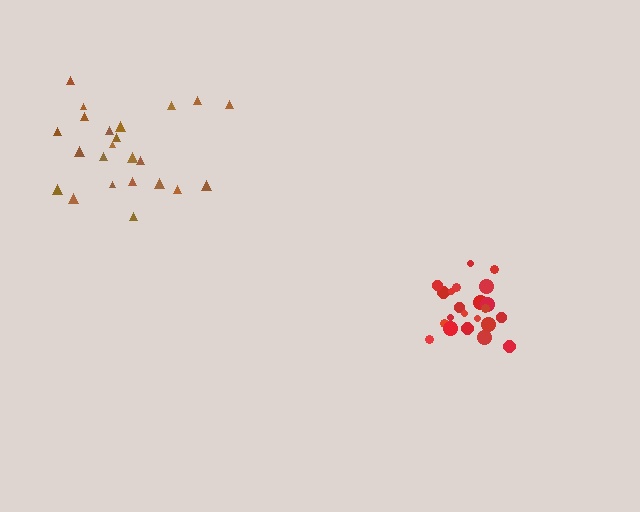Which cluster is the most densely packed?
Red.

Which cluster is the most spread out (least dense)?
Brown.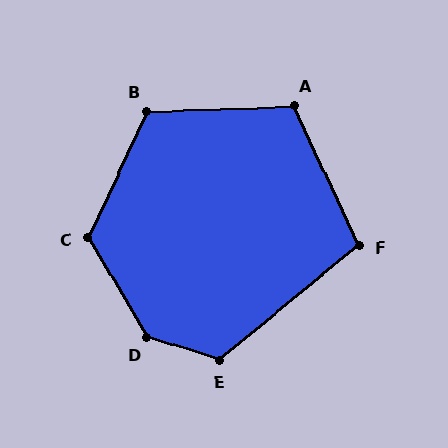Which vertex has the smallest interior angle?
F, at approximately 105 degrees.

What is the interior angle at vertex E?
Approximately 122 degrees (obtuse).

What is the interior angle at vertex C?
Approximately 124 degrees (obtuse).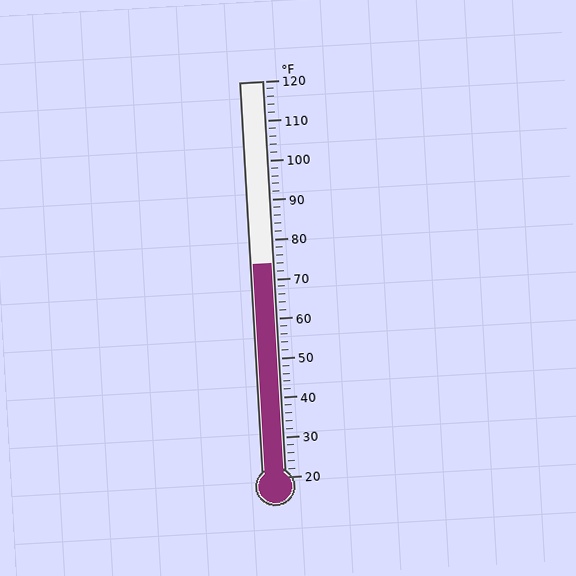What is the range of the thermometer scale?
The thermometer scale ranges from 20°F to 120°F.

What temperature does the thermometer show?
The thermometer shows approximately 74°F.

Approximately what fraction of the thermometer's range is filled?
The thermometer is filled to approximately 55% of its range.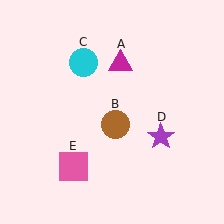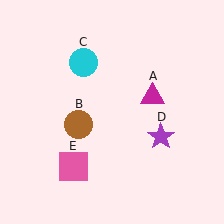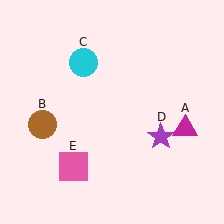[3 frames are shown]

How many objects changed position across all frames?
2 objects changed position: magenta triangle (object A), brown circle (object B).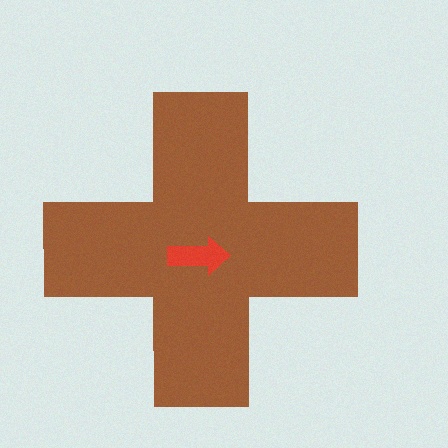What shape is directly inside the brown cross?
The red arrow.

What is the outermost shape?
The brown cross.